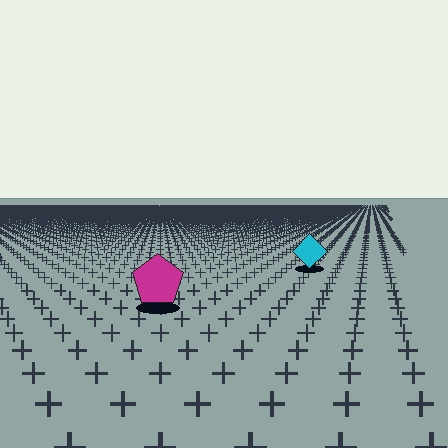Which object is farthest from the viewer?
The cyan diamond is farthest from the viewer. It appears smaller and the ground texture around it is denser.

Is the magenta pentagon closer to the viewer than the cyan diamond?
Yes. The magenta pentagon is closer — you can tell from the texture gradient: the ground texture is coarser near it.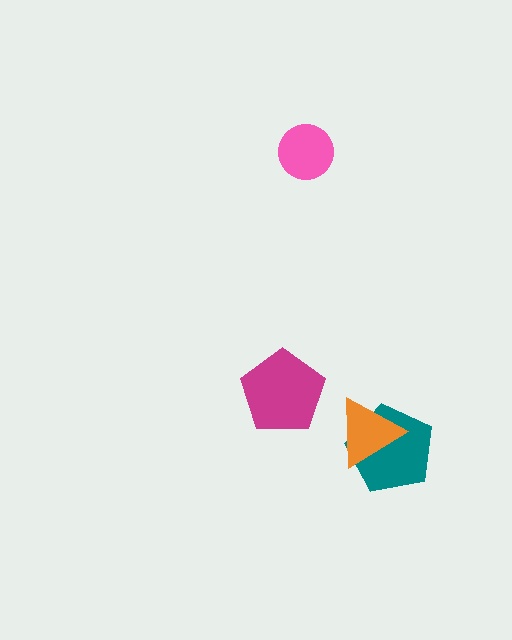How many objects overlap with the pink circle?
0 objects overlap with the pink circle.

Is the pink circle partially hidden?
No, no other shape covers it.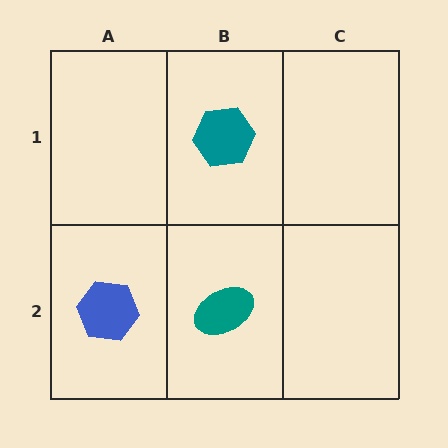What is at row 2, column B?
A teal ellipse.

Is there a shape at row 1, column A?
No, that cell is empty.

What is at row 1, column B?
A teal hexagon.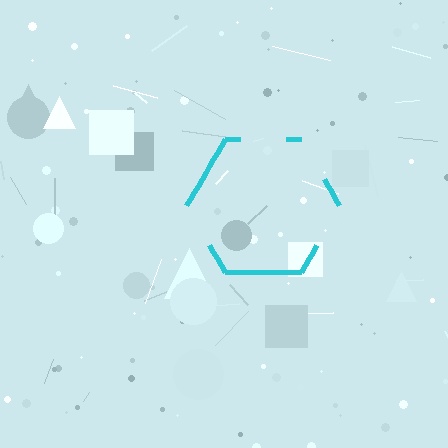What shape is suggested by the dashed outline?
The dashed outline suggests a hexagon.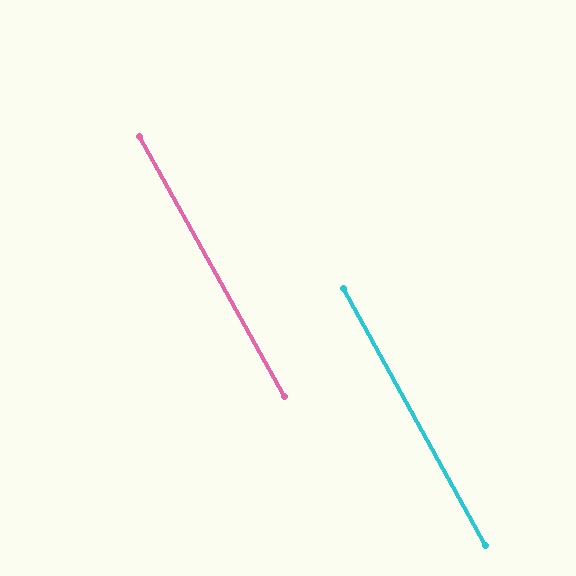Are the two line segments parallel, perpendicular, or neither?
Parallel — their directions differ by only 0.4°.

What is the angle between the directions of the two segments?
Approximately 0 degrees.